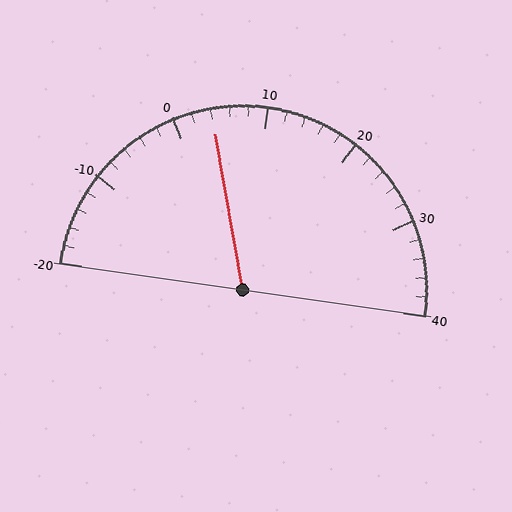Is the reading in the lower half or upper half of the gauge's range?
The reading is in the lower half of the range (-20 to 40).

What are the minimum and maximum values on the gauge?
The gauge ranges from -20 to 40.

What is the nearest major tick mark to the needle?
The nearest major tick mark is 0.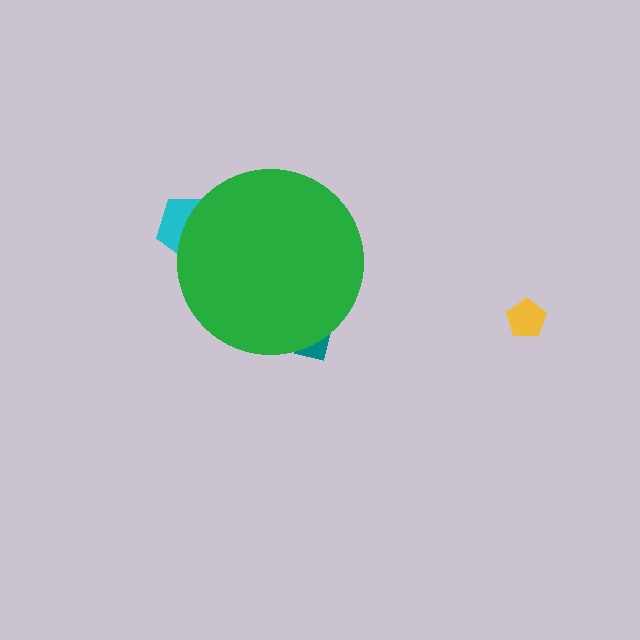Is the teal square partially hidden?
Yes, the teal square is partially hidden behind the green circle.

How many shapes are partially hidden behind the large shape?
2 shapes are partially hidden.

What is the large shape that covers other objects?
A green circle.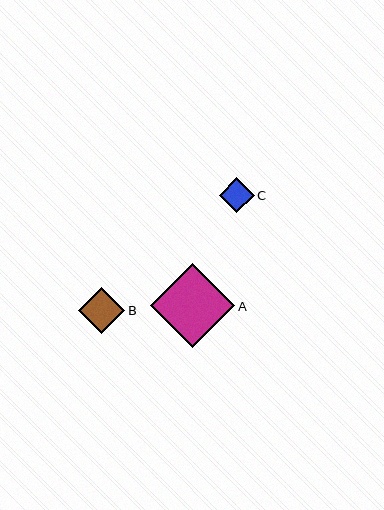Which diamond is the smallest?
Diamond C is the smallest with a size of approximately 35 pixels.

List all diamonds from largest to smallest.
From largest to smallest: A, B, C.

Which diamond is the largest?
Diamond A is the largest with a size of approximately 84 pixels.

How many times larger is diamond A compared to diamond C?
Diamond A is approximately 2.4 times the size of diamond C.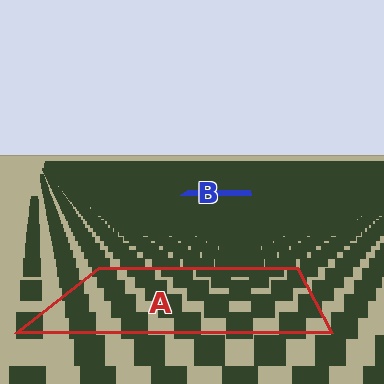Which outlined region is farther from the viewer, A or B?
Region B is farther from the viewer — the texture elements inside it appear smaller and more densely packed.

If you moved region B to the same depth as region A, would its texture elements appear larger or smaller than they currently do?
They would appear larger. At a closer depth, the same texture elements are projected at a bigger on-screen size.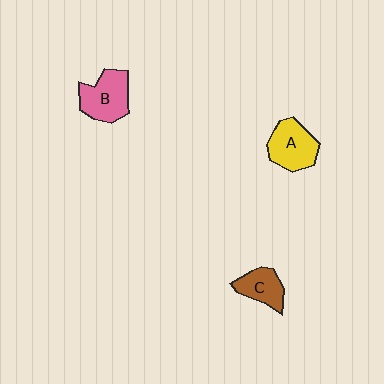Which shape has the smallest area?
Shape C (brown).